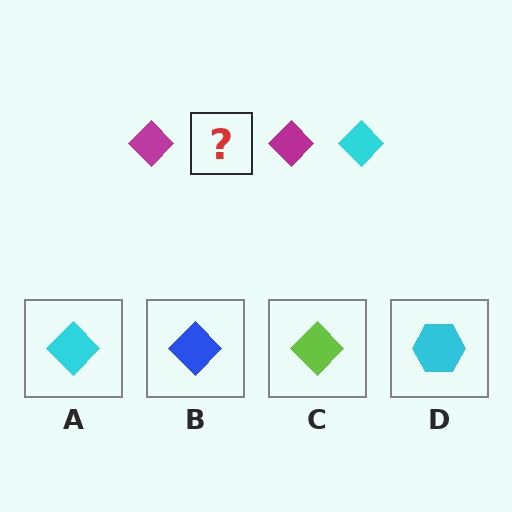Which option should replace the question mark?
Option A.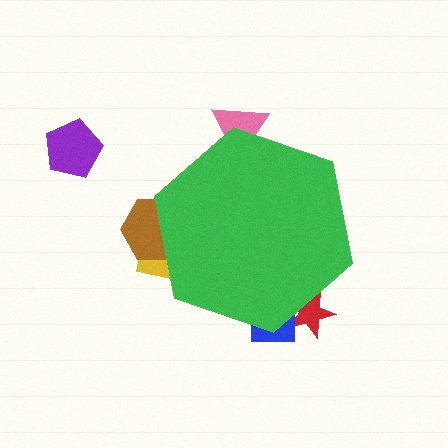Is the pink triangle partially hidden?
Yes, the pink triangle is partially hidden behind the green hexagon.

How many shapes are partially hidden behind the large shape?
5 shapes are partially hidden.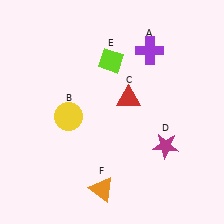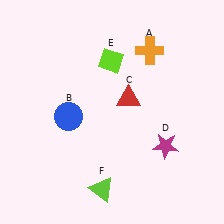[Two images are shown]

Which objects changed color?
A changed from purple to orange. B changed from yellow to blue. F changed from orange to lime.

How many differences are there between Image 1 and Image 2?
There are 3 differences between the two images.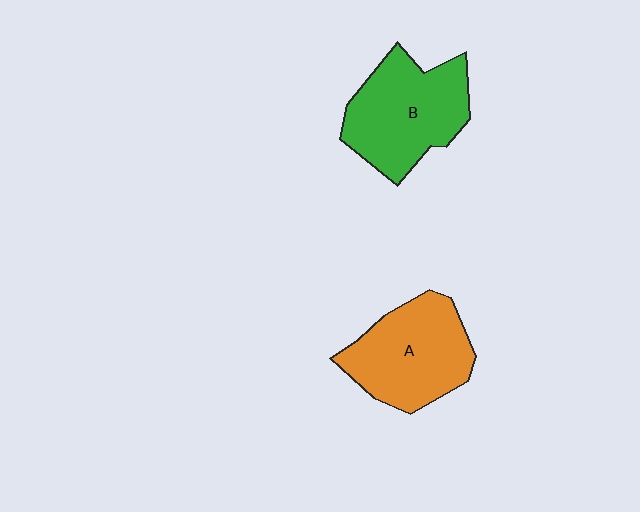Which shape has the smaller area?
Shape A (orange).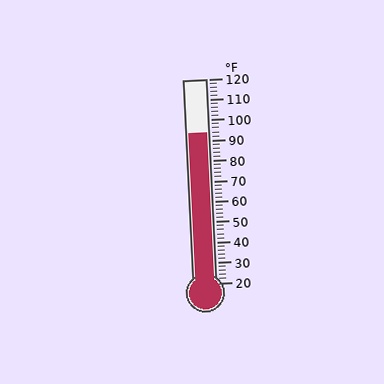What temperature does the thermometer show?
The thermometer shows approximately 94°F.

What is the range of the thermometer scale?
The thermometer scale ranges from 20°F to 120°F.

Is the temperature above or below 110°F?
The temperature is below 110°F.